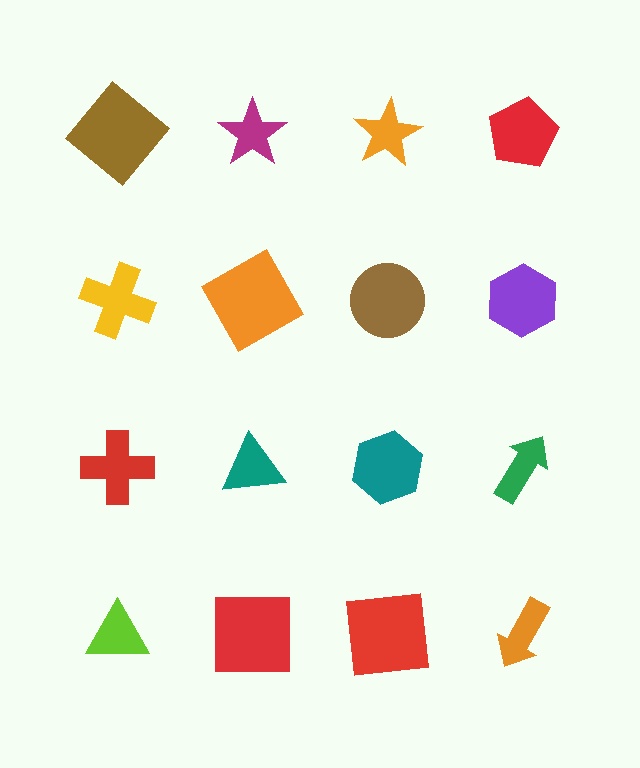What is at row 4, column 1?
A lime triangle.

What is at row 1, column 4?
A red pentagon.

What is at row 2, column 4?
A purple hexagon.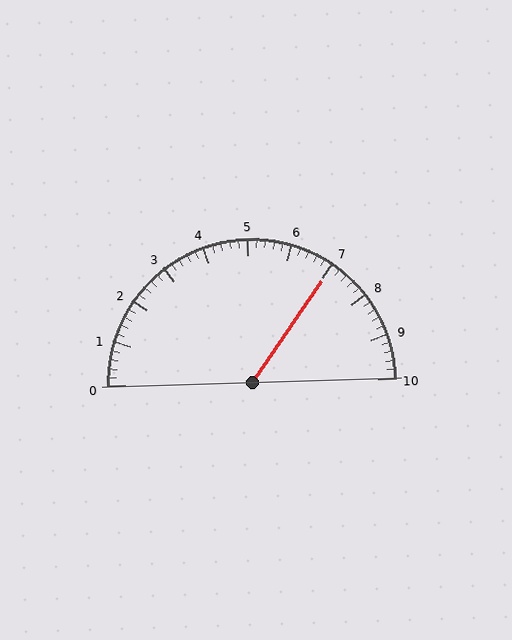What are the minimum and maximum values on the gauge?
The gauge ranges from 0 to 10.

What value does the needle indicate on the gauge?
The needle indicates approximately 7.0.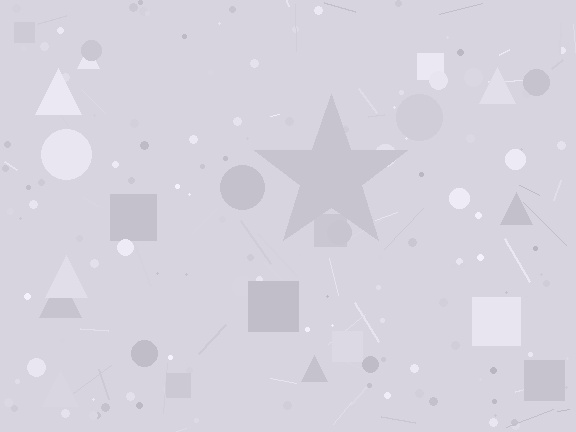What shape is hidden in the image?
A star is hidden in the image.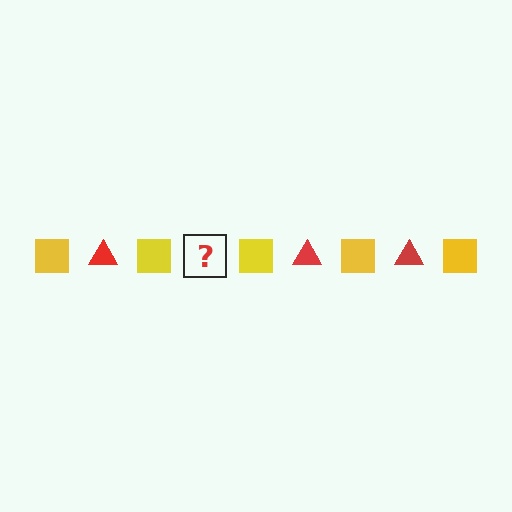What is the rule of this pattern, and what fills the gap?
The rule is that the pattern alternates between yellow square and red triangle. The gap should be filled with a red triangle.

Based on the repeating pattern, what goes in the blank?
The blank should be a red triangle.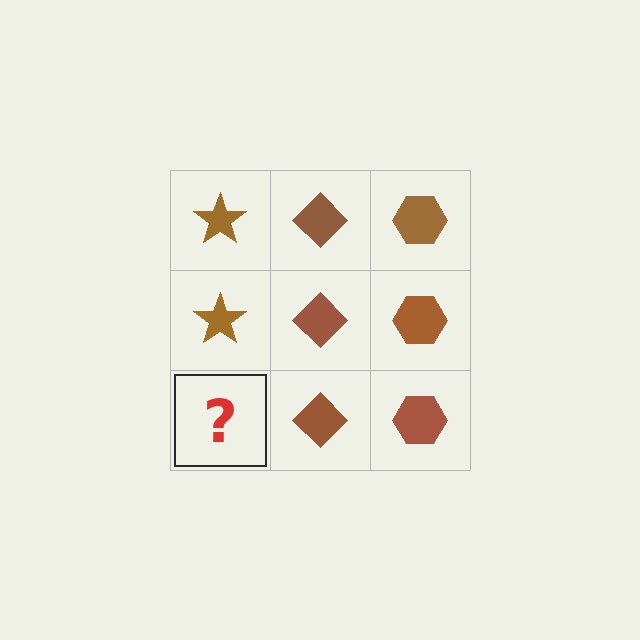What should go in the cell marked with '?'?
The missing cell should contain a brown star.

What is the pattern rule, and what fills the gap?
The rule is that each column has a consistent shape. The gap should be filled with a brown star.